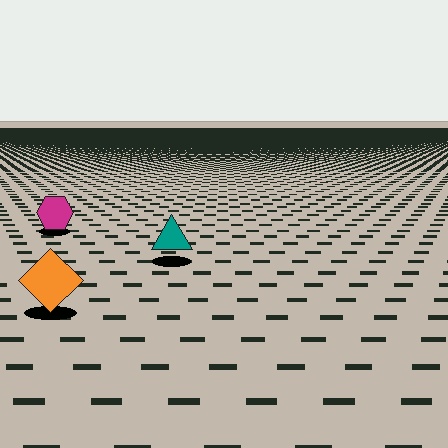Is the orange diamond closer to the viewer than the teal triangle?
Yes. The orange diamond is closer — you can tell from the texture gradient: the ground texture is coarser near it.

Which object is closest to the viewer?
The orange diamond is closest. The texture marks near it are larger and more spread out.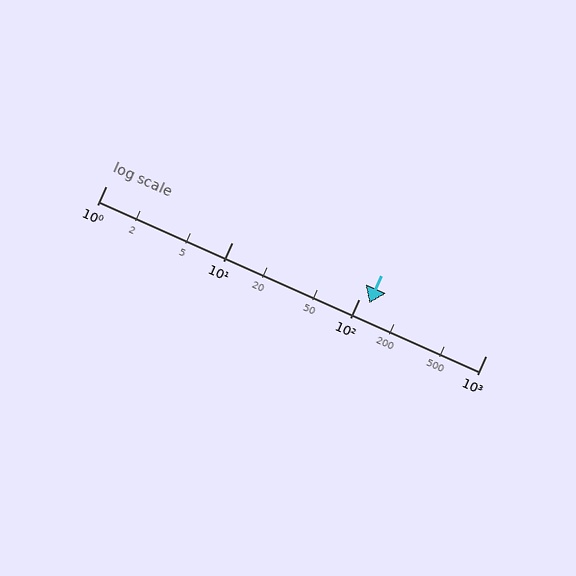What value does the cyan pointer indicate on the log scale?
The pointer indicates approximately 120.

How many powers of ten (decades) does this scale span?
The scale spans 3 decades, from 1 to 1000.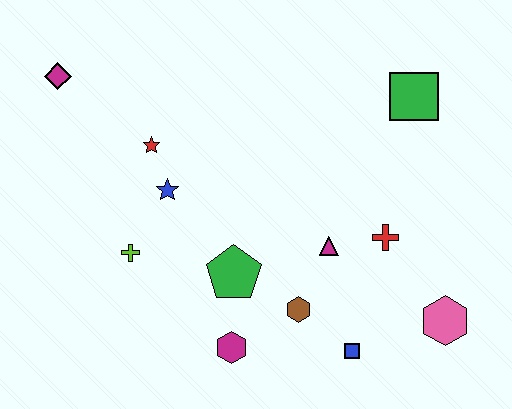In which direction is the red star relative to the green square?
The red star is to the left of the green square.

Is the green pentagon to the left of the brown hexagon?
Yes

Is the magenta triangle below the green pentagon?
No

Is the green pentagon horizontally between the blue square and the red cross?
No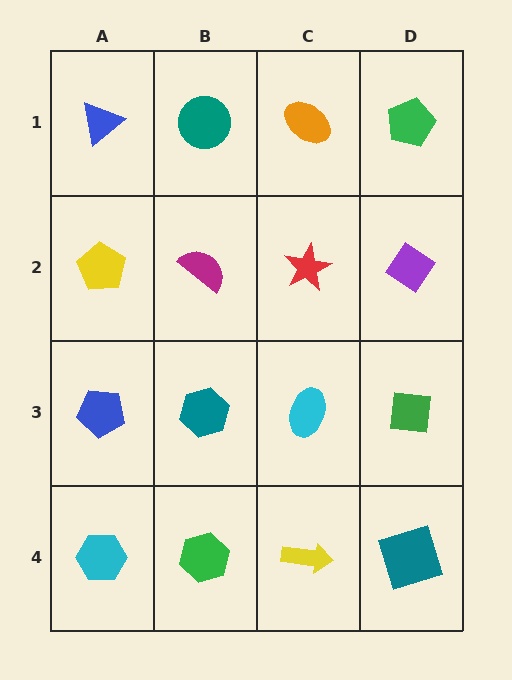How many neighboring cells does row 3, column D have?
3.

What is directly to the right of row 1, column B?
An orange ellipse.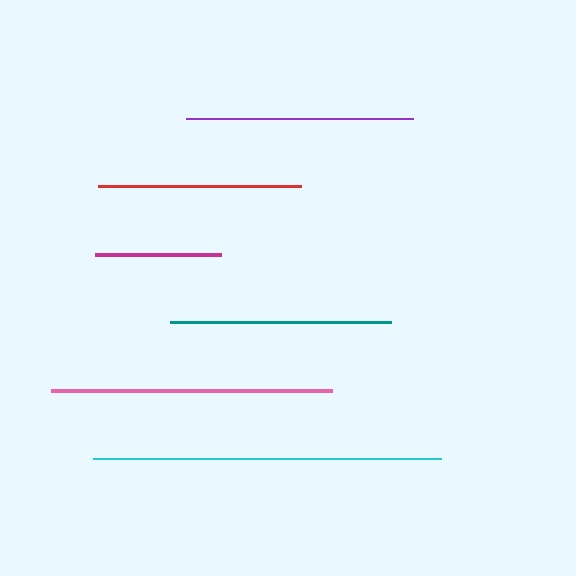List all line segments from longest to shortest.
From longest to shortest: cyan, pink, purple, teal, red, magenta.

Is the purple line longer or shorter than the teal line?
The purple line is longer than the teal line.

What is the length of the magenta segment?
The magenta segment is approximately 126 pixels long.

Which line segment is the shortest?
The magenta line is the shortest at approximately 126 pixels.